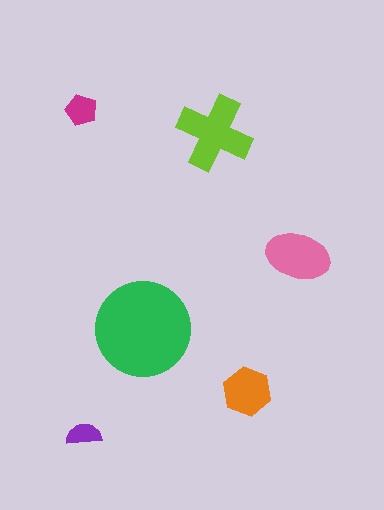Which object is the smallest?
The purple semicircle.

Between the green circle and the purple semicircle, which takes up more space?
The green circle.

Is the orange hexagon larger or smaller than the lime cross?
Smaller.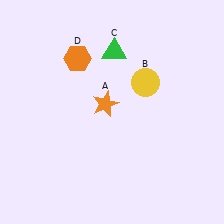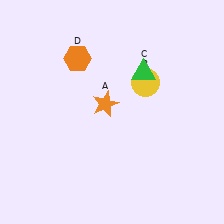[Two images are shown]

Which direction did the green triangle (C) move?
The green triangle (C) moved right.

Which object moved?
The green triangle (C) moved right.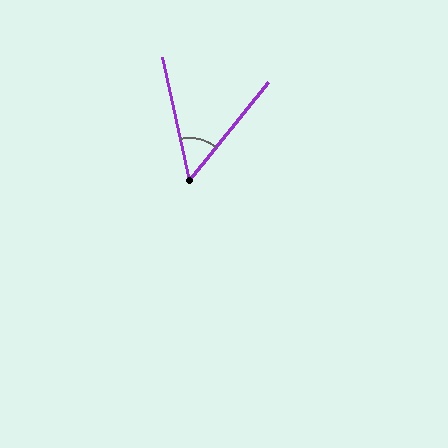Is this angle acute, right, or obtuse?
It is acute.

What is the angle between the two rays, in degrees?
Approximately 51 degrees.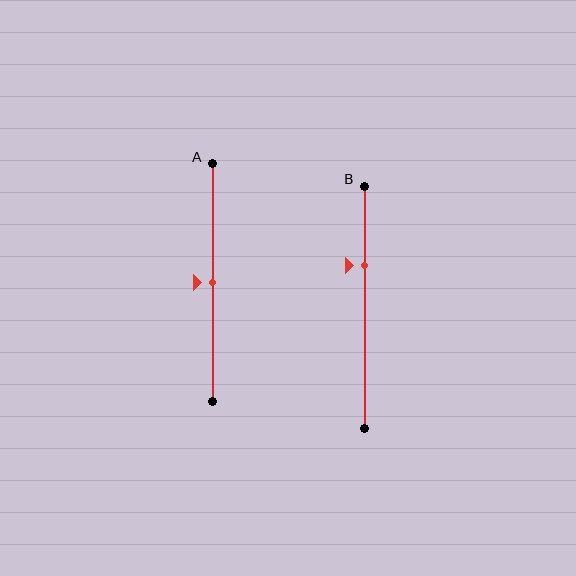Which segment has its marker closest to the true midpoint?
Segment A has its marker closest to the true midpoint.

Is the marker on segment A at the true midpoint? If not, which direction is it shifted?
Yes, the marker on segment A is at the true midpoint.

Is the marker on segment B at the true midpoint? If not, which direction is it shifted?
No, the marker on segment B is shifted upward by about 17% of the segment length.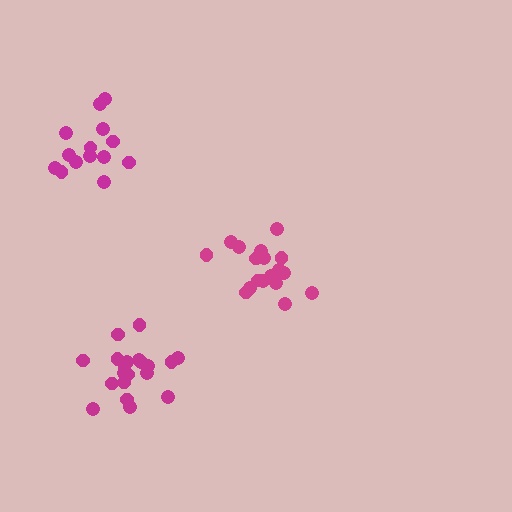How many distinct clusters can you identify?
There are 3 distinct clusters.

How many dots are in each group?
Group 1: 14 dots, Group 2: 18 dots, Group 3: 20 dots (52 total).